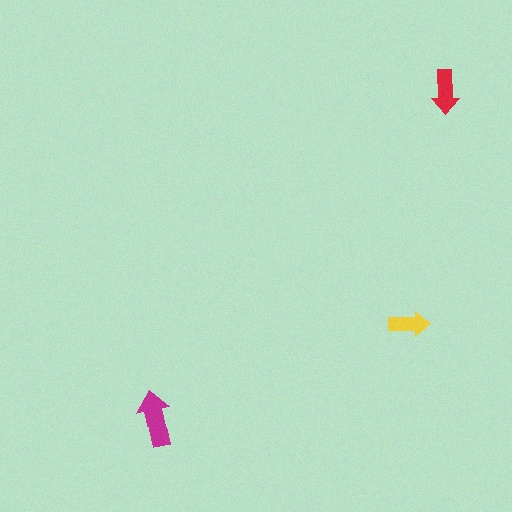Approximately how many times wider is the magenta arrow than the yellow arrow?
About 1.5 times wider.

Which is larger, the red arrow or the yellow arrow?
The red one.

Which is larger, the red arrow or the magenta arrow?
The magenta one.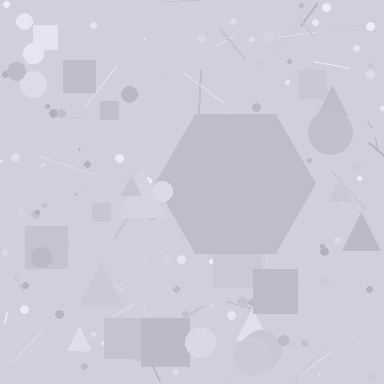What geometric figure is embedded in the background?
A hexagon is embedded in the background.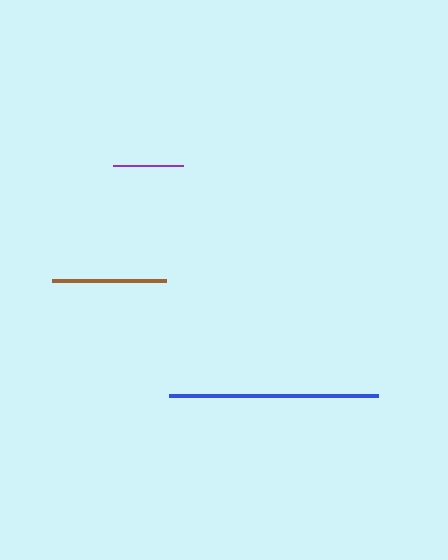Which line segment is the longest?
The blue line is the longest at approximately 209 pixels.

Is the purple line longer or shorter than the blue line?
The blue line is longer than the purple line.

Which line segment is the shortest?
The purple line is the shortest at approximately 70 pixels.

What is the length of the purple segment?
The purple segment is approximately 70 pixels long.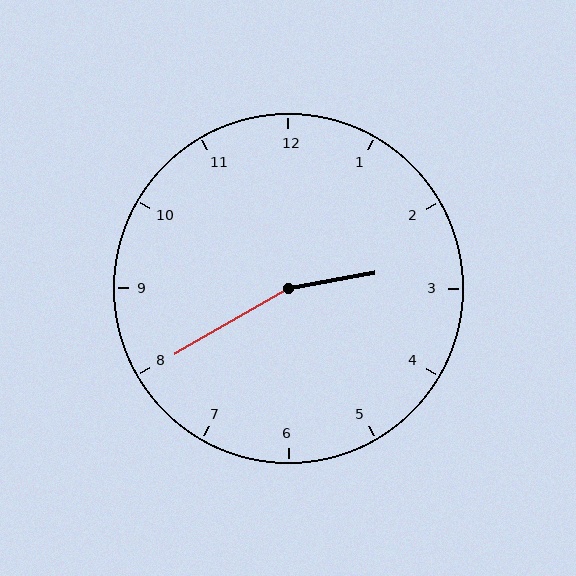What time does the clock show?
2:40.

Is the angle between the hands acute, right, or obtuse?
It is obtuse.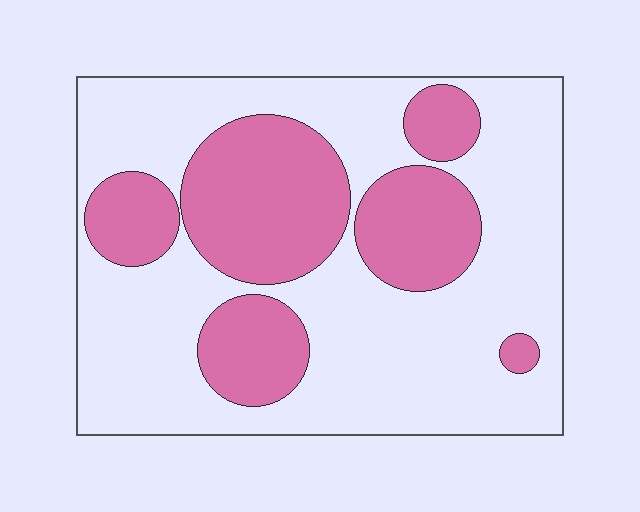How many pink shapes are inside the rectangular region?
6.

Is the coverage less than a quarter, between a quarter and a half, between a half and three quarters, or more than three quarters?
Between a quarter and a half.